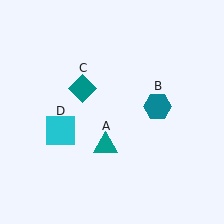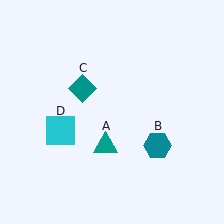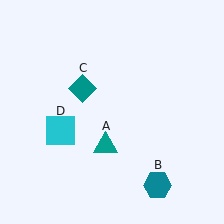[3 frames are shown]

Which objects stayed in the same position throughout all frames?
Teal triangle (object A) and teal diamond (object C) and cyan square (object D) remained stationary.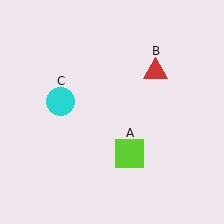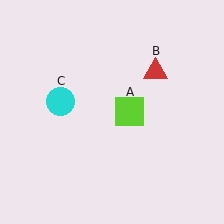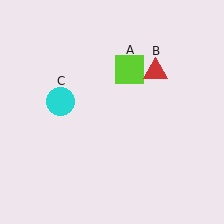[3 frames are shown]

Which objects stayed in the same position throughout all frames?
Red triangle (object B) and cyan circle (object C) remained stationary.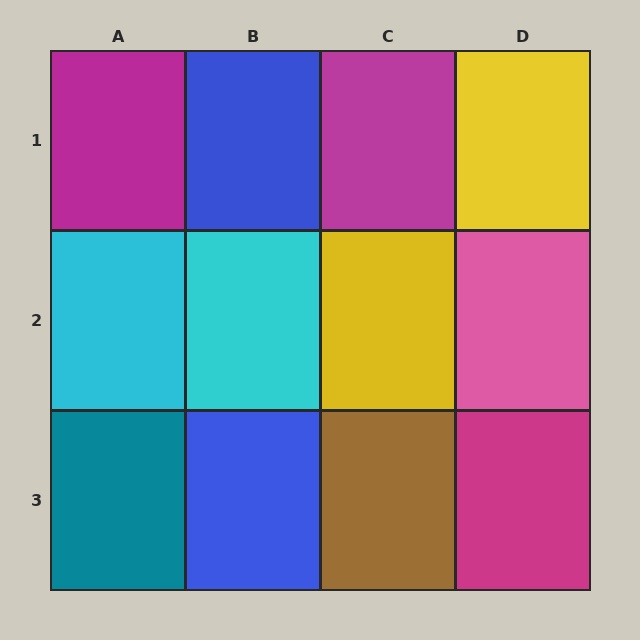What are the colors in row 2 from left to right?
Cyan, cyan, yellow, pink.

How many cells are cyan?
2 cells are cyan.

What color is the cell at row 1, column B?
Blue.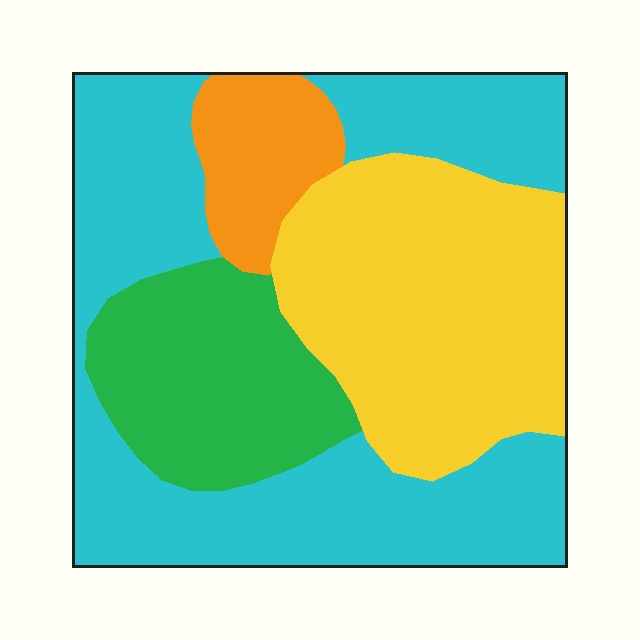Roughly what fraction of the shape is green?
Green takes up less than a quarter of the shape.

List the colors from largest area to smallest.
From largest to smallest: cyan, yellow, green, orange.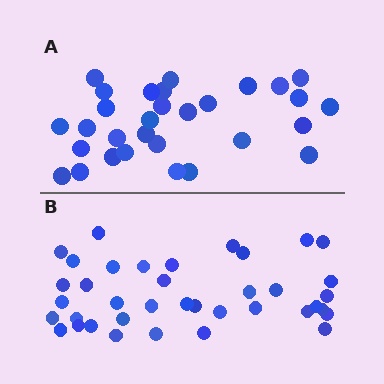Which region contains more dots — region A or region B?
Region B (the bottom region) has more dots.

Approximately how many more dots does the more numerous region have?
Region B has roughly 8 or so more dots than region A.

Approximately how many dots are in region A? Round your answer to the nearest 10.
About 30 dots.